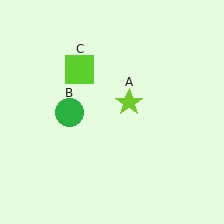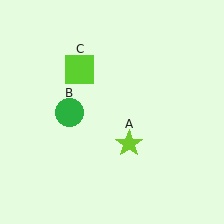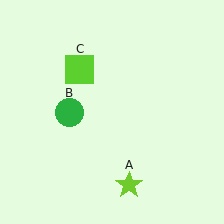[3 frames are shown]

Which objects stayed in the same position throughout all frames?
Green circle (object B) and lime square (object C) remained stationary.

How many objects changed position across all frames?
1 object changed position: lime star (object A).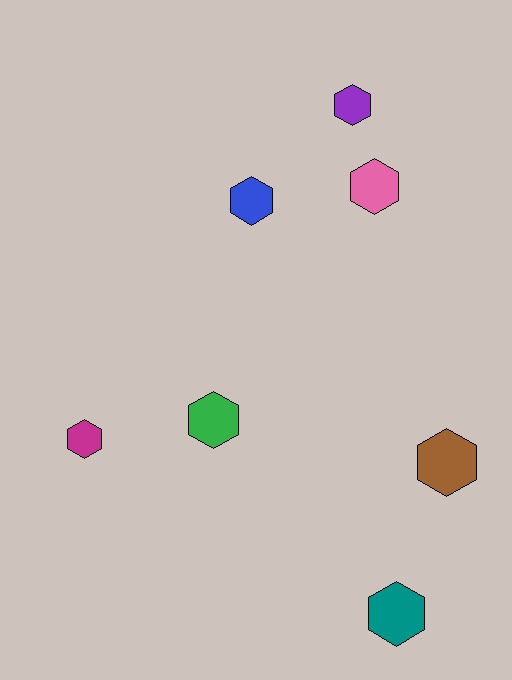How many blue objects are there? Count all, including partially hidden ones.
There is 1 blue object.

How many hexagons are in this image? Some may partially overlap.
There are 7 hexagons.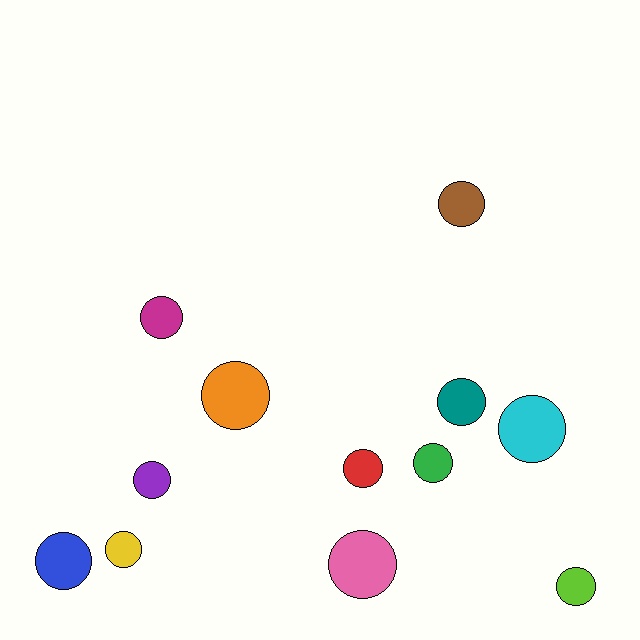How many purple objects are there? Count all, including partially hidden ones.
There is 1 purple object.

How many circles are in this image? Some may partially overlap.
There are 12 circles.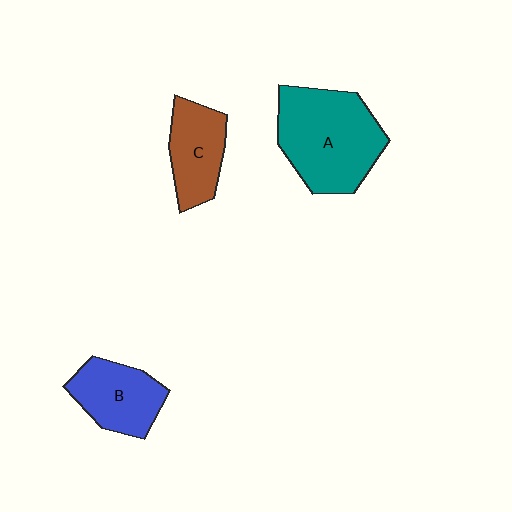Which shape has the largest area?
Shape A (teal).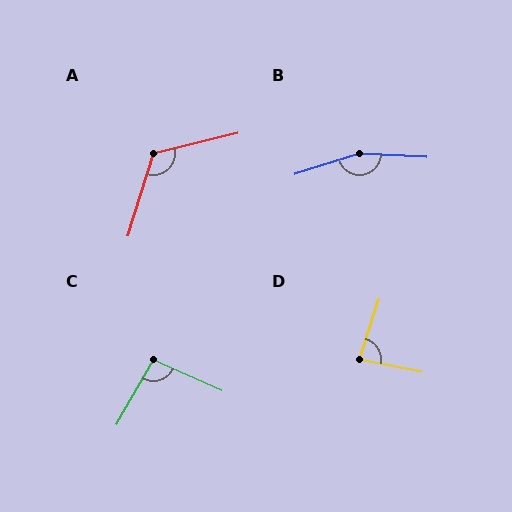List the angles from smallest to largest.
D (84°), C (96°), A (121°), B (160°).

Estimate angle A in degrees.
Approximately 121 degrees.